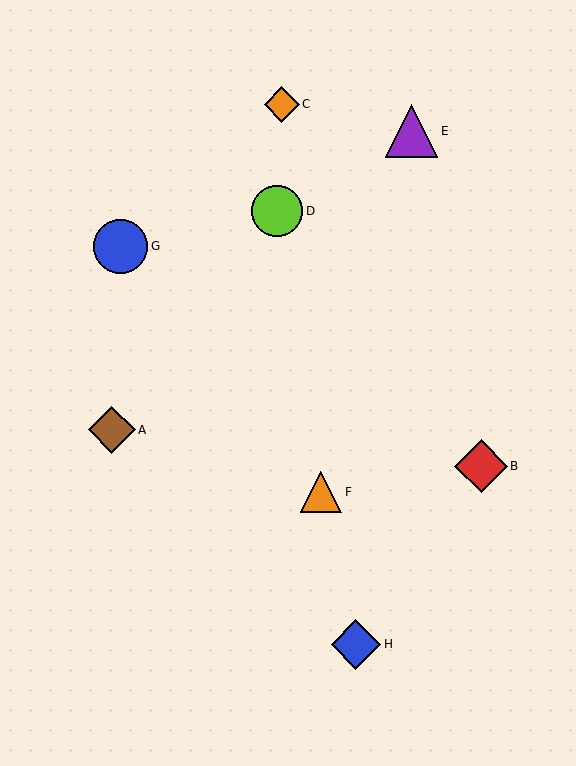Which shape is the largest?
The blue circle (labeled G) is the largest.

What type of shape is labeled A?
Shape A is a brown diamond.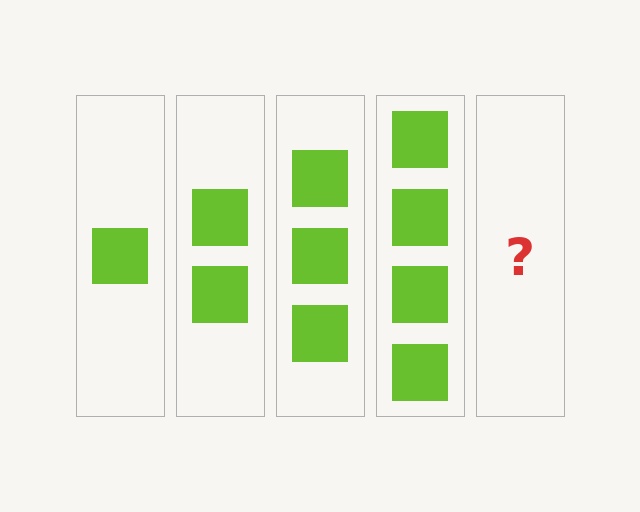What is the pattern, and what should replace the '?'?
The pattern is that each step adds one more square. The '?' should be 5 squares.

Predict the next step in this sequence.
The next step is 5 squares.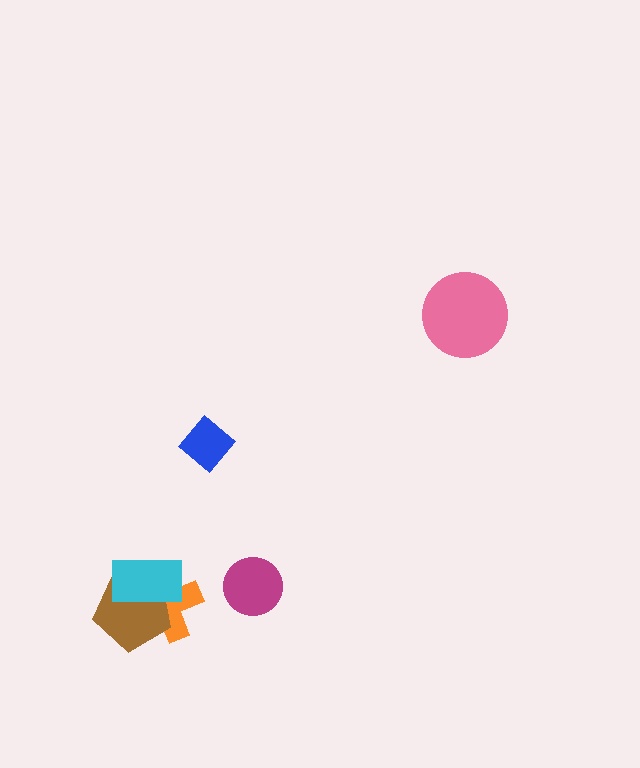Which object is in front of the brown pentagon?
The cyan rectangle is in front of the brown pentagon.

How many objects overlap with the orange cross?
2 objects overlap with the orange cross.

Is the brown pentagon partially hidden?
Yes, it is partially covered by another shape.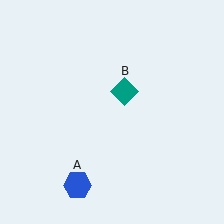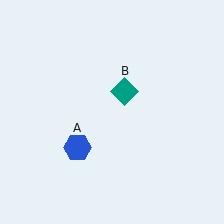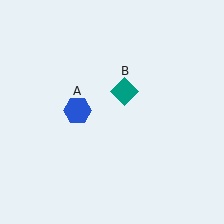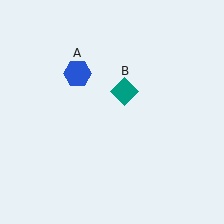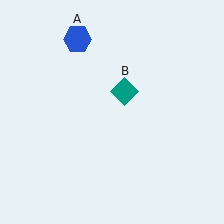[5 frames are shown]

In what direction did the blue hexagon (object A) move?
The blue hexagon (object A) moved up.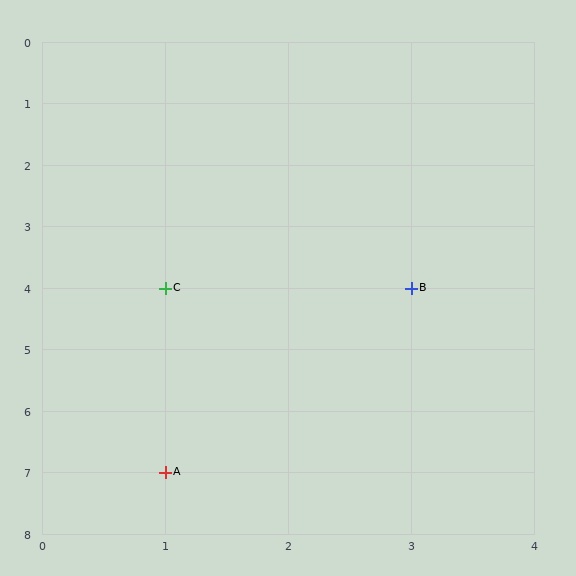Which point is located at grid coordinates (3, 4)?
Point B is at (3, 4).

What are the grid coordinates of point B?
Point B is at grid coordinates (3, 4).